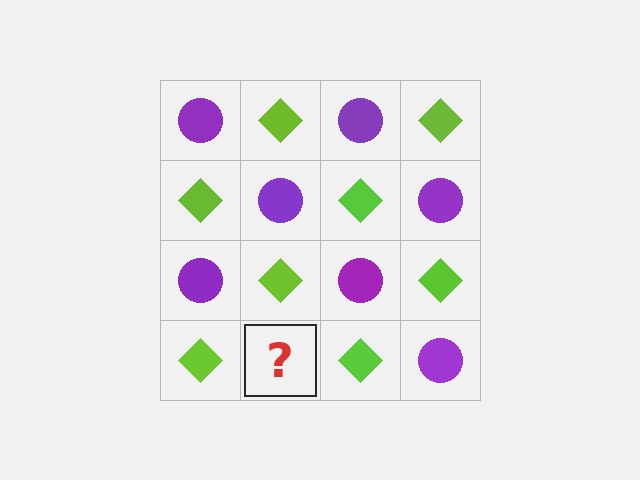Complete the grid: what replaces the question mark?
The question mark should be replaced with a purple circle.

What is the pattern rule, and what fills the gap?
The rule is that it alternates purple circle and lime diamond in a checkerboard pattern. The gap should be filled with a purple circle.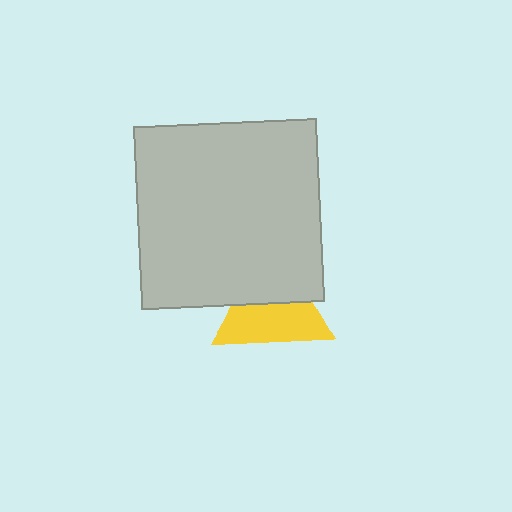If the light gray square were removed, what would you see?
You would see the complete yellow triangle.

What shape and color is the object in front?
The object in front is a light gray square.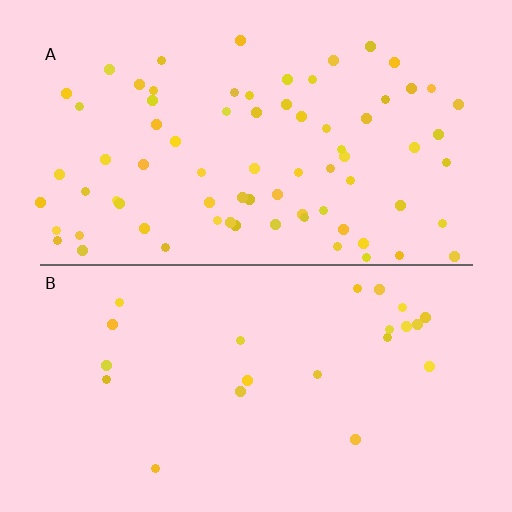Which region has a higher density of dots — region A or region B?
A (the top).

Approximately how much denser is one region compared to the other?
Approximately 3.4× — region A over region B.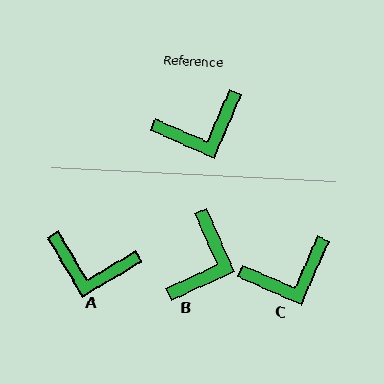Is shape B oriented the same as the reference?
No, it is off by about 48 degrees.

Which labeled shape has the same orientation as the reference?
C.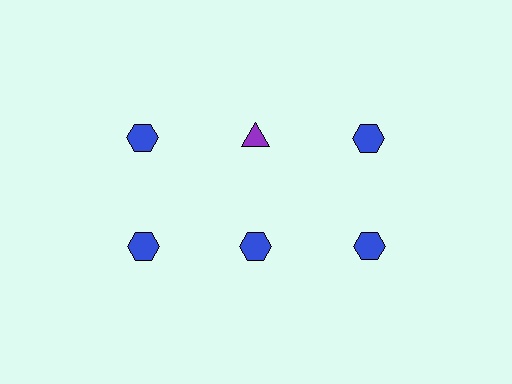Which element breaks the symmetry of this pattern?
The purple triangle in the top row, second from left column breaks the symmetry. All other shapes are blue hexagons.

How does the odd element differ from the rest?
It differs in both color (purple instead of blue) and shape (triangle instead of hexagon).